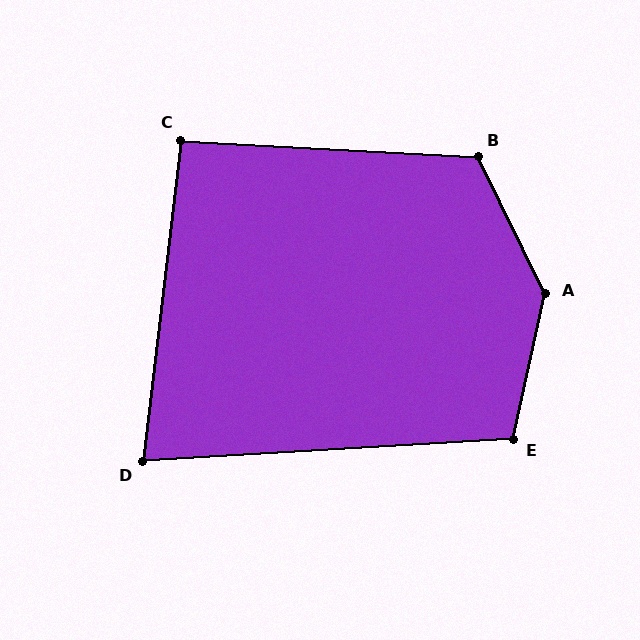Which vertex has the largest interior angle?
A, at approximately 141 degrees.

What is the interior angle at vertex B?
Approximately 119 degrees (obtuse).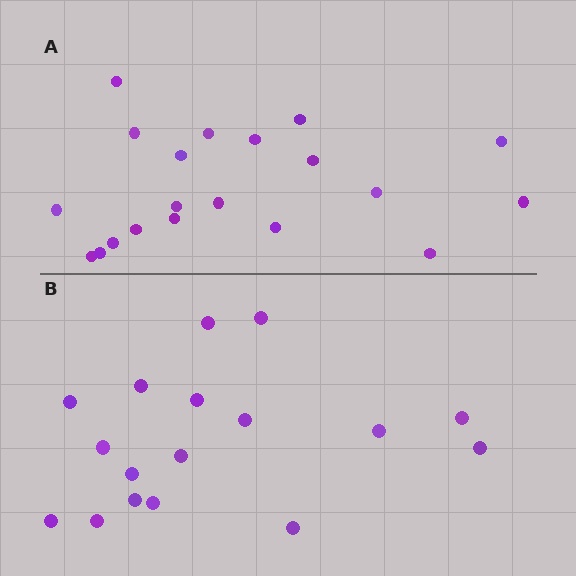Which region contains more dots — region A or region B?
Region A (the top region) has more dots.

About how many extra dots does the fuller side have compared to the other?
Region A has just a few more — roughly 2 or 3 more dots than region B.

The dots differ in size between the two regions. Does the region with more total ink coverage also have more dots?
No. Region B has more total ink coverage because its dots are larger, but region A actually contains more individual dots. Total area can be misleading — the number of items is what matters here.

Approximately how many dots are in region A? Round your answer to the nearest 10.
About 20 dots.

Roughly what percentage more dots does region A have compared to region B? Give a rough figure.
About 20% more.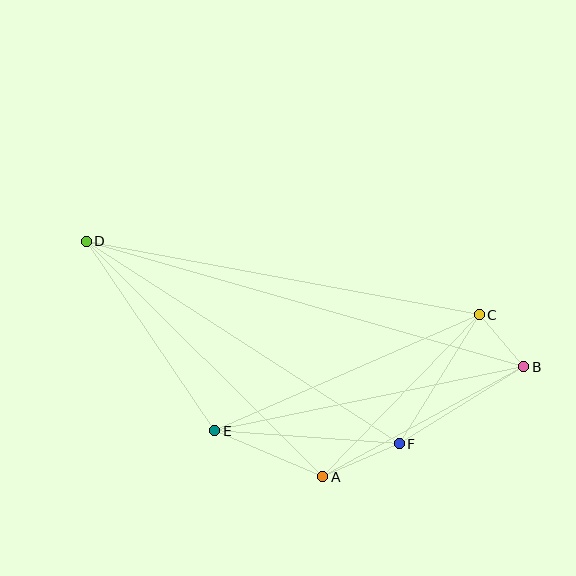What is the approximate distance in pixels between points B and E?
The distance between B and E is approximately 316 pixels.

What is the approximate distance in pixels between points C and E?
The distance between C and E is approximately 289 pixels.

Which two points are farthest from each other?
Points B and D are farthest from each other.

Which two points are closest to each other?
Points B and C are closest to each other.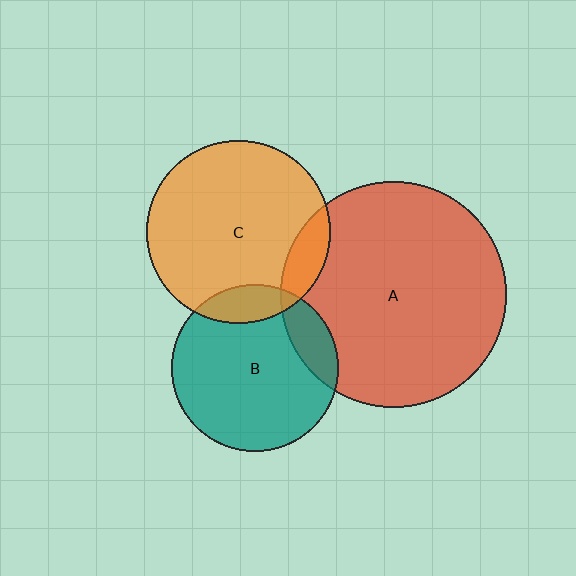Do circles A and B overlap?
Yes.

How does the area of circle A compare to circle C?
Approximately 1.5 times.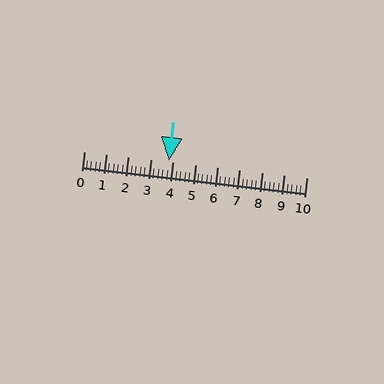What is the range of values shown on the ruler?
The ruler shows values from 0 to 10.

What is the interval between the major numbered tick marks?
The major tick marks are spaced 1 units apart.